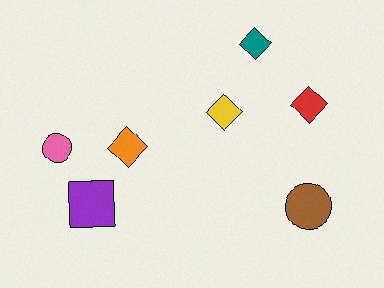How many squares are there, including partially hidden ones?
There is 1 square.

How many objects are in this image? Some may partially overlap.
There are 7 objects.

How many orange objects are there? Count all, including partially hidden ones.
There is 1 orange object.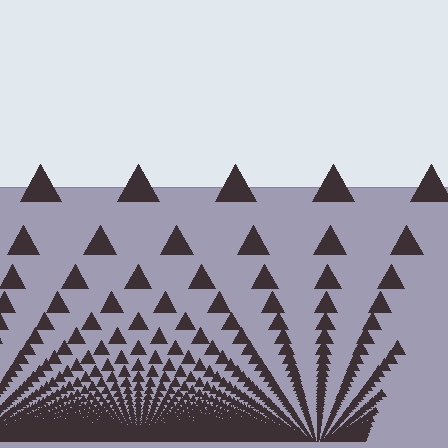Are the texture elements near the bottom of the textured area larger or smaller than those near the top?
Smaller. The gradient is inverted — elements near the bottom are smaller and denser.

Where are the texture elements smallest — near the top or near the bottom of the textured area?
Near the bottom.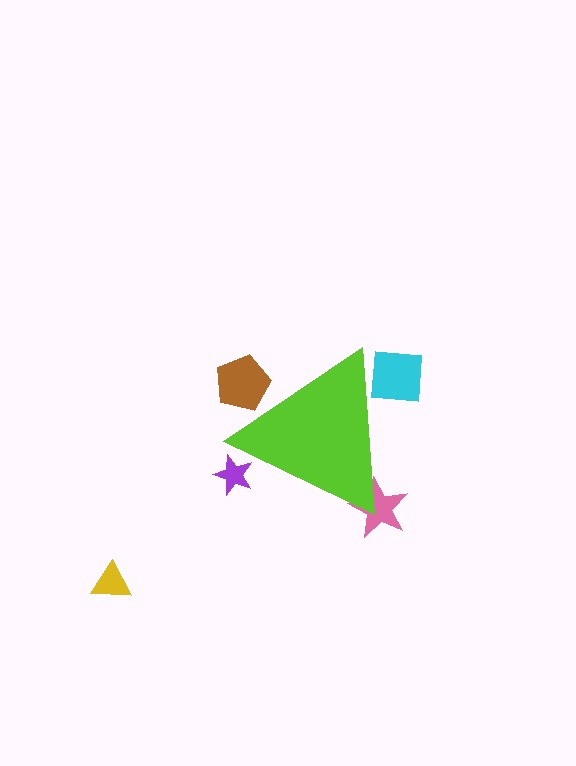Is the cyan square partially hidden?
Yes, the cyan square is partially hidden behind the lime triangle.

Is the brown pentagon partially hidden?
Yes, the brown pentagon is partially hidden behind the lime triangle.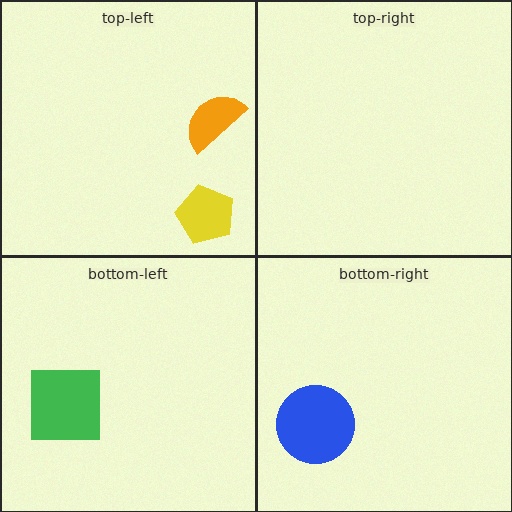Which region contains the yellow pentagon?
The top-left region.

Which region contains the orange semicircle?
The top-left region.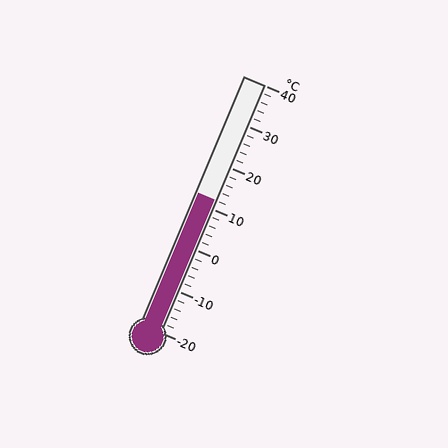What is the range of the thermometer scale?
The thermometer scale ranges from -20°C to 40°C.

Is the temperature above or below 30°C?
The temperature is below 30°C.